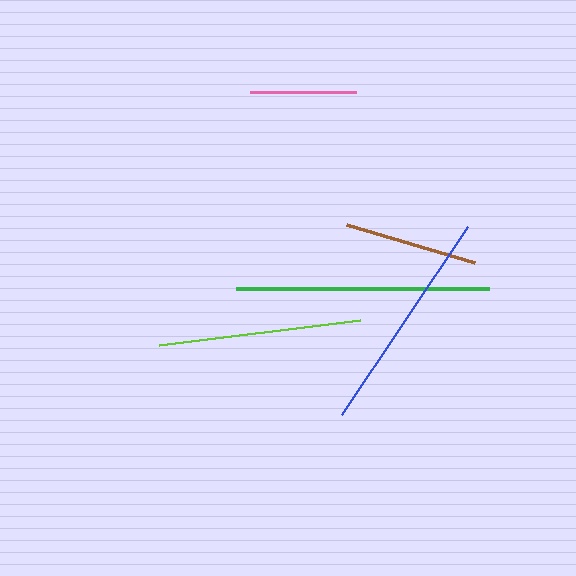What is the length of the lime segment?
The lime segment is approximately 203 pixels long.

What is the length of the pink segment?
The pink segment is approximately 106 pixels long.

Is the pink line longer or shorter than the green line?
The green line is longer than the pink line.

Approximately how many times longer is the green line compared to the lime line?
The green line is approximately 1.2 times the length of the lime line.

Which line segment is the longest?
The green line is the longest at approximately 253 pixels.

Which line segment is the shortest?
The pink line is the shortest at approximately 106 pixels.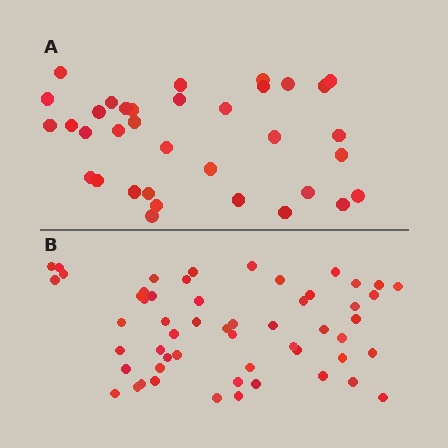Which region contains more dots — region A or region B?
Region B (the bottom region) has more dots.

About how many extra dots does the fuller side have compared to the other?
Region B has approximately 20 more dots than region A.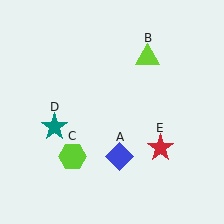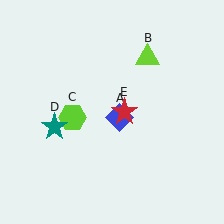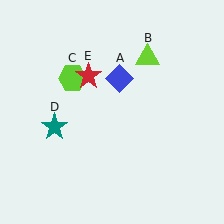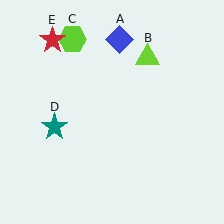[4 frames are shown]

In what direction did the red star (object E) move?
The red star (object E) moved up and to the left.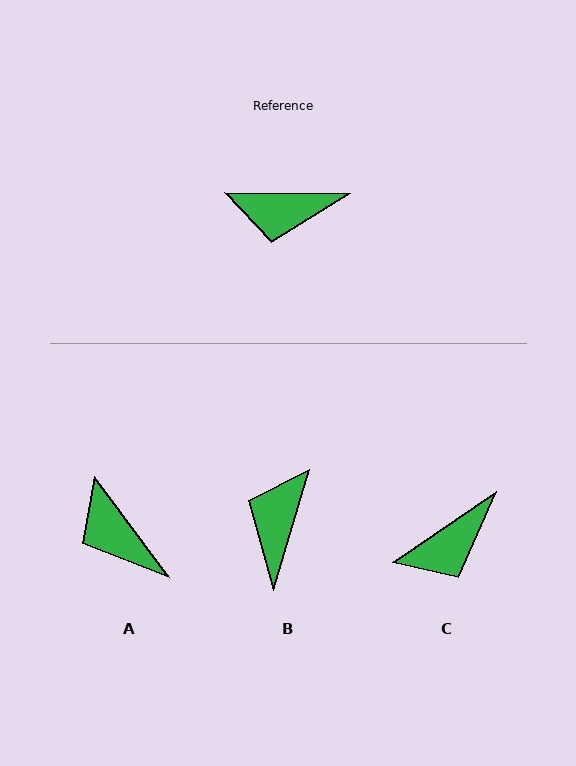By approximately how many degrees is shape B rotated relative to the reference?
Approximately 107 degrees clockwise.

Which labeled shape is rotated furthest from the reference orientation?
B, about 107 degrees away.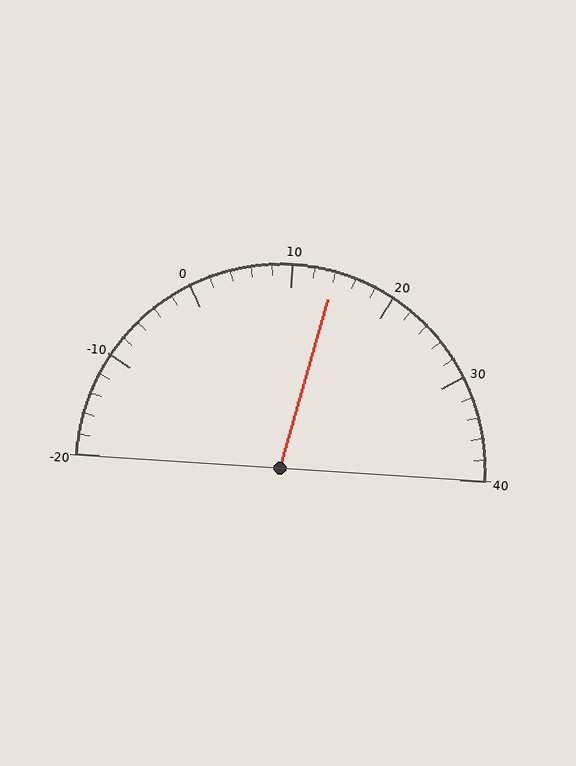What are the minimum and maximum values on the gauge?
The gauge ranges from -20 to 40.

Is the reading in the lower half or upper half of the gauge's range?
The reading is in the upper half of the range (-20 to 40).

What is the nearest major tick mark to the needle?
The nearest major tick mark is 10.